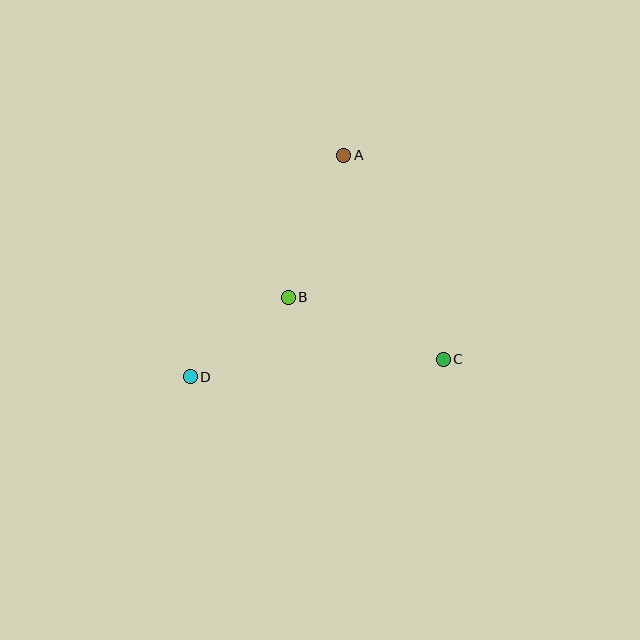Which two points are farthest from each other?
Points A and D are farthest from each other.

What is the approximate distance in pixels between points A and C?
The distance between A and C is approximately 227 pixels.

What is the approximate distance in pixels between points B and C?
The distance between B and C is approximately 167 pixels.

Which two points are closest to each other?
Points B and D are closest to each other.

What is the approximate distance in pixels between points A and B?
The distance between A and B is approximately 153 pixels.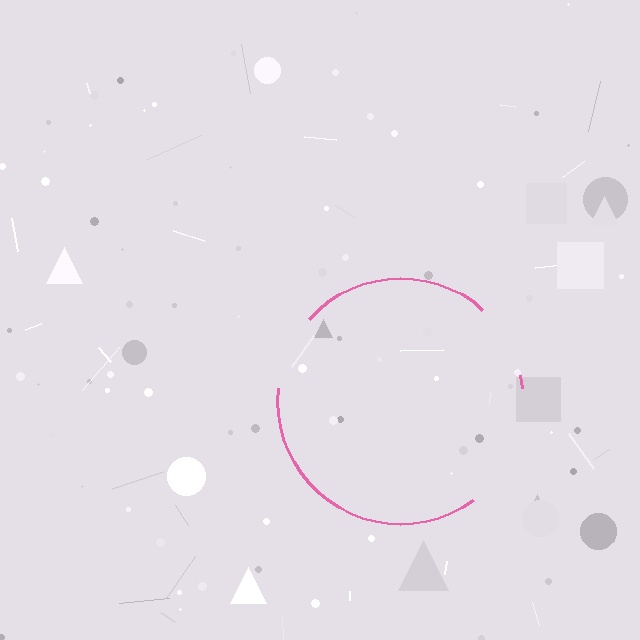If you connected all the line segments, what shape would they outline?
They would outline a circle.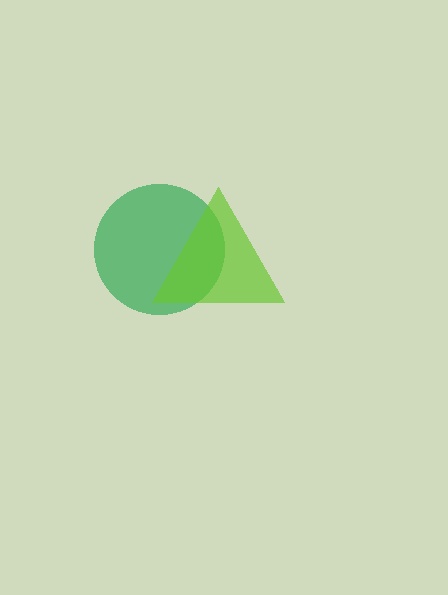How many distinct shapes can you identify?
There are 2 distinct shapes: a green circle, a lime triangle.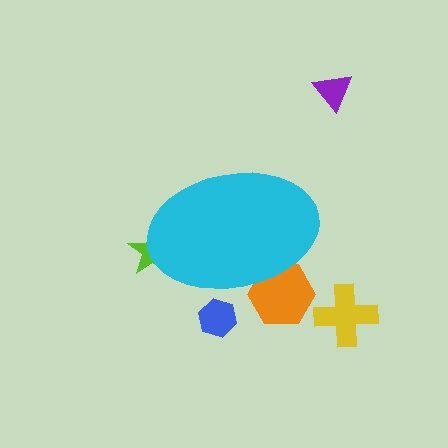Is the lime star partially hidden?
Yes, the lime star is partially hidden behind the cyan ellipse.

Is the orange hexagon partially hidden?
Yes, the orange hexagon is partially hidden behind the cyan ellipse.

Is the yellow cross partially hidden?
No, the yellow cross is fully visible.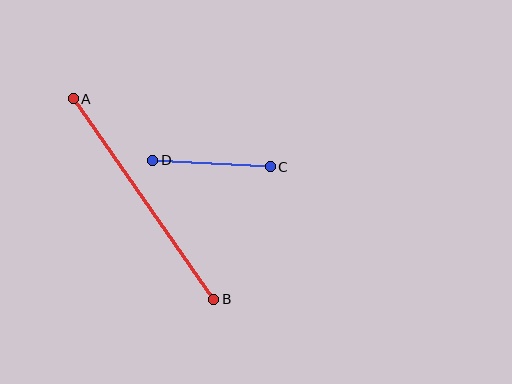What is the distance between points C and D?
The distance is approximately 118 pixels.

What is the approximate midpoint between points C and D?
The midpoint is at approximately (212, 164) pixels.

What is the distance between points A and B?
The distance is approximately 245 pixels.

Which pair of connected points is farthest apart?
Points A and B are farthest apart.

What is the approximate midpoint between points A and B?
The midpoint is at approximately (144, 199) pixels.